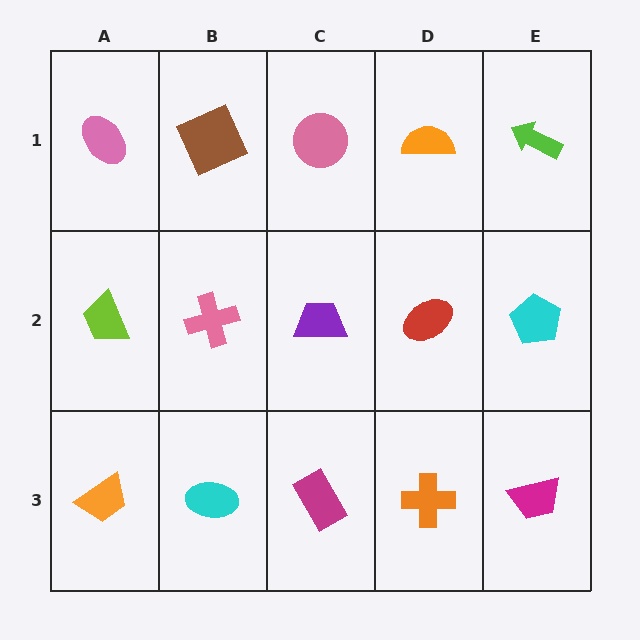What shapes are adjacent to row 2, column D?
An orange semicircle (row 1, column D), an orange cross (row 3, column D), a purple trapezoid (row 2, column C), a cyan pentagon (row 2, column E).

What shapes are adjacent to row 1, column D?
A red ellipse (row 2, column D), a pink circle (row 1, column C), a lime arrow (row 1, column E).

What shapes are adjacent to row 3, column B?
A pink cross (row 2, column B), an orange trapezoid (row 3, column A), a magenta rectangle (row 3, column C).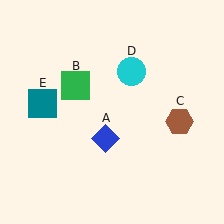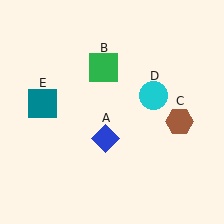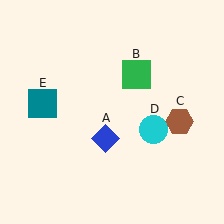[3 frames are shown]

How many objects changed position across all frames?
2 objects changed position: green square (object B), cyan circle (object D).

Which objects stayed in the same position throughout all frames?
Blue diamond (object A) and brown hexagon (object C) and teal square (object E) remained stationary.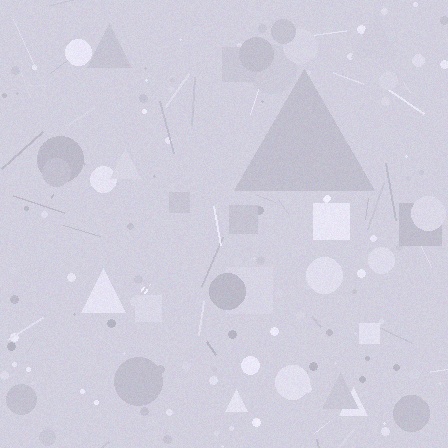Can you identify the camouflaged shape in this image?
The camouflaged shape is a triangle.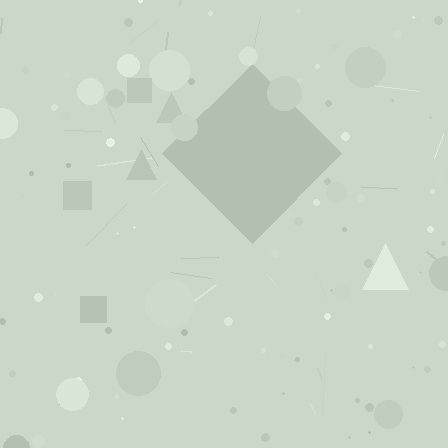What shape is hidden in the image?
A diamond is hidden in the image.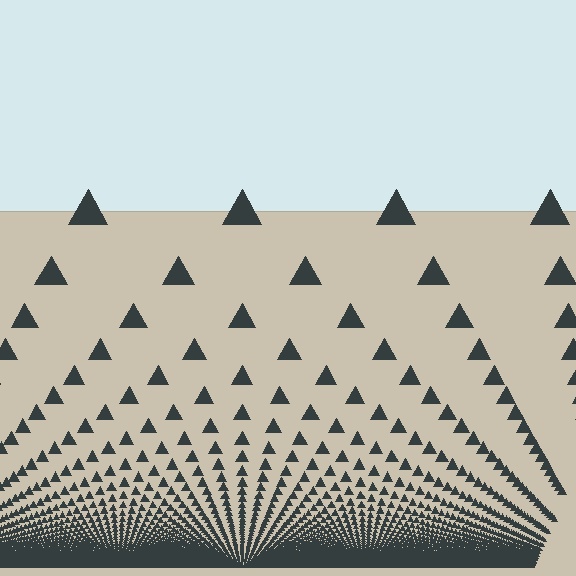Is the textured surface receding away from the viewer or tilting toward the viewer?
The surface appears to tilt toward the viewer. Texture elements get larger and sparser toward the top.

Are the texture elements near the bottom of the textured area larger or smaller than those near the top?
Smaller. The gradient is inverted — elements near the bottom are smaller and denser.